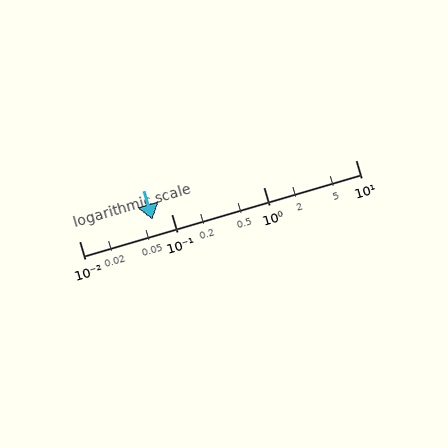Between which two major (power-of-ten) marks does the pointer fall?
The pointer is between 0.01 and 0.1.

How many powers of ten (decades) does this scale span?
The scale spans 3 decades, from 0.01 to 10.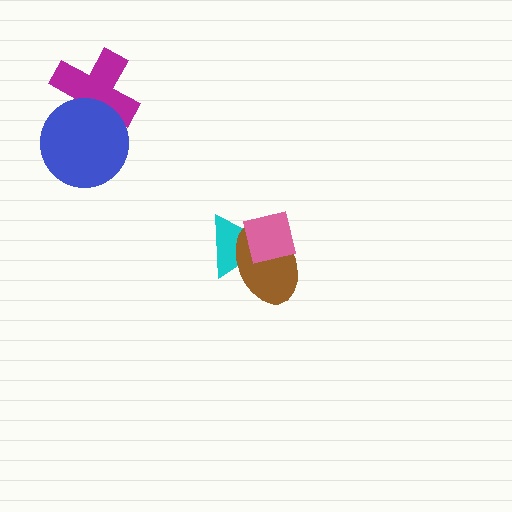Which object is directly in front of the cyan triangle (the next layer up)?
The brown ellipse is directly in front of the cyan triangle.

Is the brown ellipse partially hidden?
Yes, it is partially covered by another shape.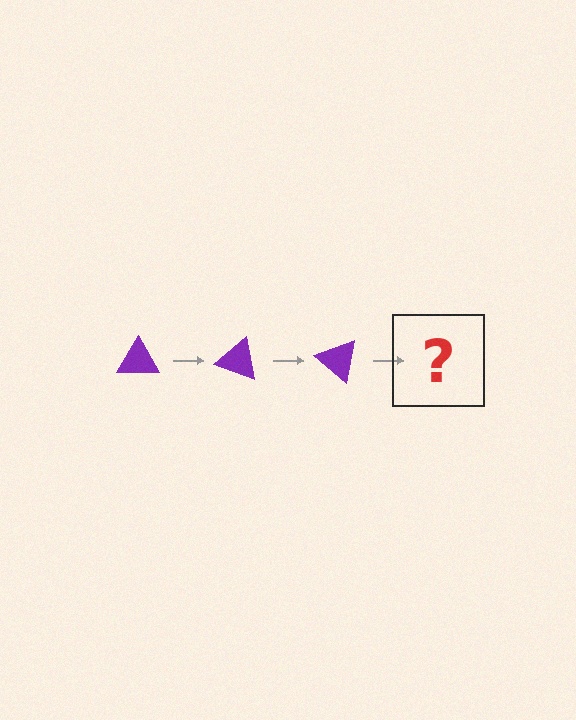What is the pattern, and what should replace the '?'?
The pattern is that the triangle rotates 20 degrees each step. The '?' should be a purple triangle rotated 60 degrees.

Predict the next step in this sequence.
The next step is a purple triangle rotated 60 degrees.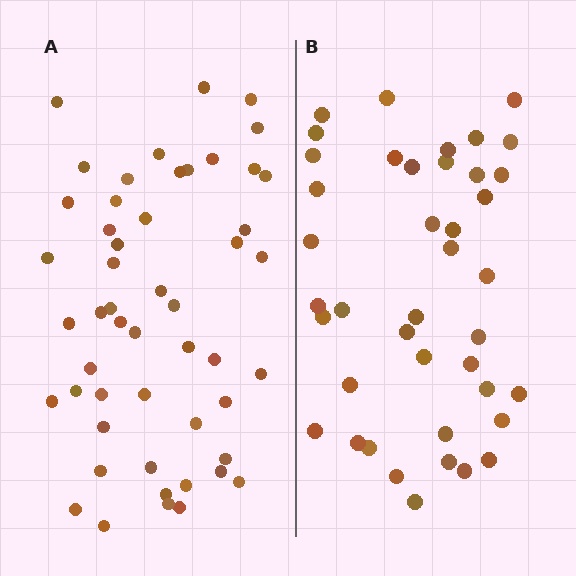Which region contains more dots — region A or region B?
Region A (the left region) has more dots.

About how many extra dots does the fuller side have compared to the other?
Region A has roughly 10 or so more dots than region B.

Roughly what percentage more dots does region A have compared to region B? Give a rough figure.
About 25% more.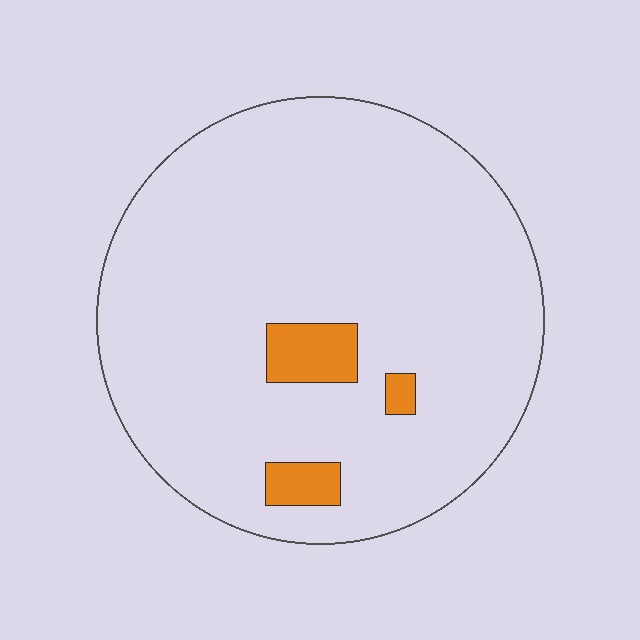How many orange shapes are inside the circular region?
3.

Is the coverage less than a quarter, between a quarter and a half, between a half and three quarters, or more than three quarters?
Less than a quarter.